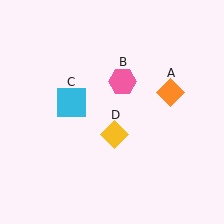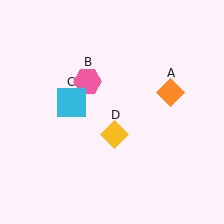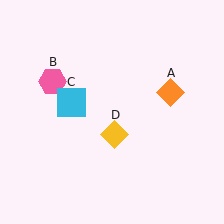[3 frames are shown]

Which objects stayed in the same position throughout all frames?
Orange diamond (object A) and cyan square (object C) and yellow diamond (object D) remained stationary.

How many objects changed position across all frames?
1 object changed position: pink hexagon (object B).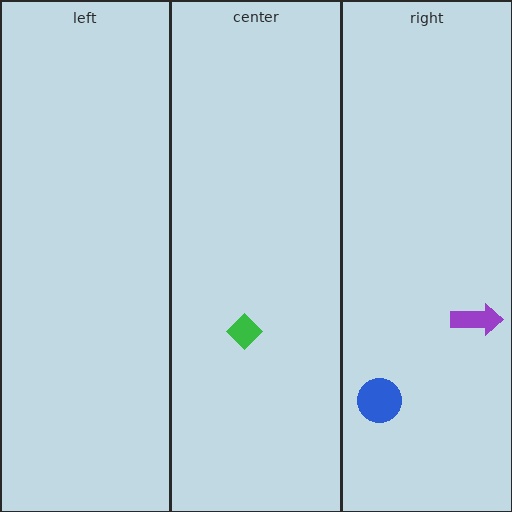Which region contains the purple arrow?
The right region.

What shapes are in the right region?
The purple arrow, the blue circle.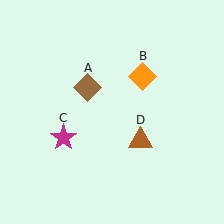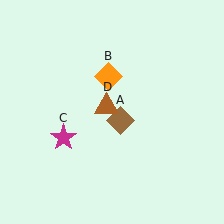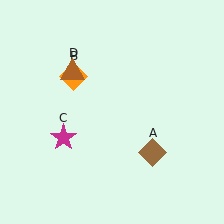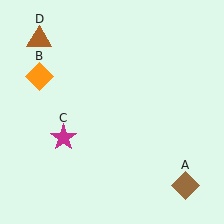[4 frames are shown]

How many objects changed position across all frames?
3 objects changed position: brown diamond (object A), orange diamond (object B), brown triangle (object D).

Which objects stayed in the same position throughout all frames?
Magenta star (object C) remained stationary.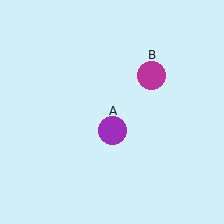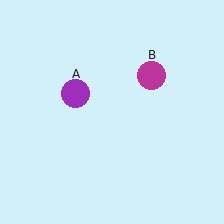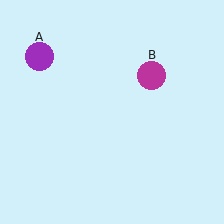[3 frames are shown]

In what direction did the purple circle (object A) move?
The purple circle (object A) moved up and to the left.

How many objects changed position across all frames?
1 object changed position: purple circle (object A).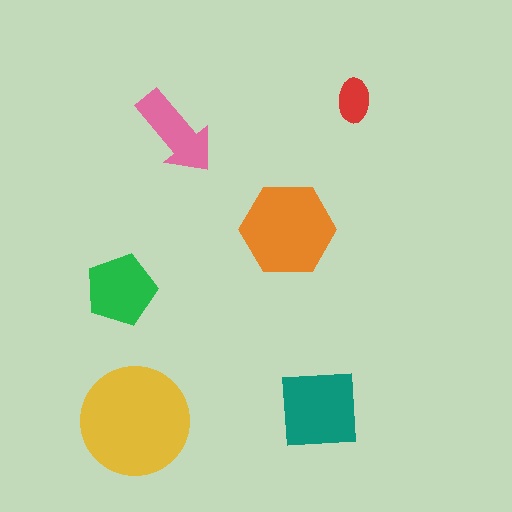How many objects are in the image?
There are 6 objects in the image.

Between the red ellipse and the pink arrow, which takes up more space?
The pink arrow.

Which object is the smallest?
The red ellipse.